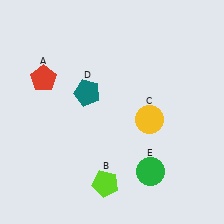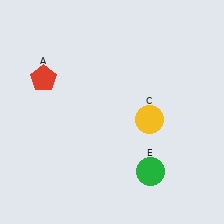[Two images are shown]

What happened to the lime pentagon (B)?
The lime pentagon (B) was removed in Image 2. It was in the bottom-left area of Image 1.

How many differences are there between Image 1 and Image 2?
There are 2 differences between the two images.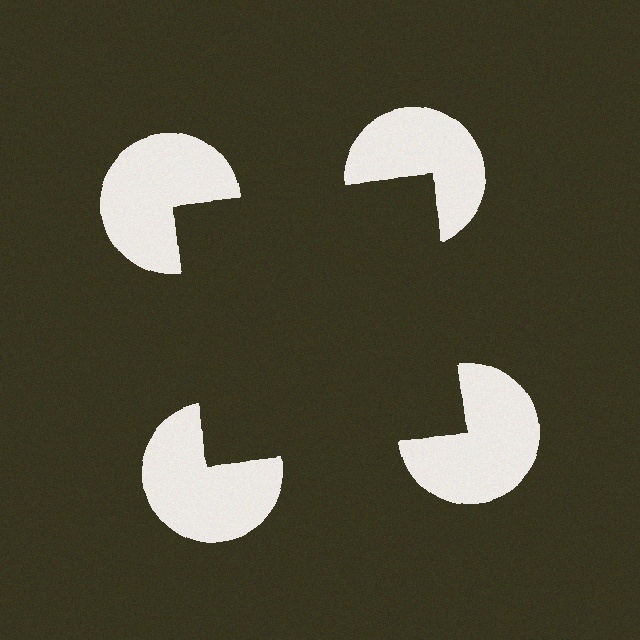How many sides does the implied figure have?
4 sides.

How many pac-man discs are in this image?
There are 4 — one at each vertex of the illusory square.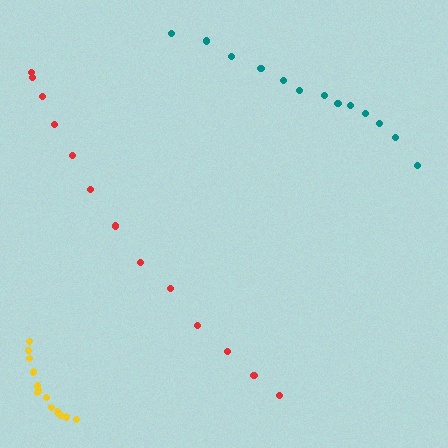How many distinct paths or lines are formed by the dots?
There are 3 distinct paths.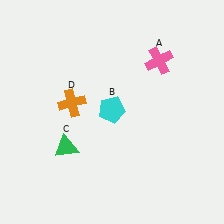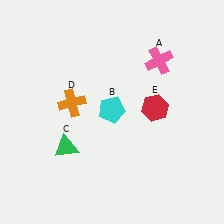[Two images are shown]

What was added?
A red hexagon (E) was added in Image 2.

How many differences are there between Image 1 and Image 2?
There is 1 difference between the two images.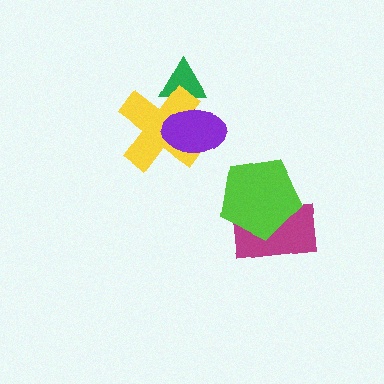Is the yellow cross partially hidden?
Yes, it is partially covered by another shape.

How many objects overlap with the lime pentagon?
1 object overlaps with the lime pentagon.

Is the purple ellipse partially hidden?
No, no other shape covers it.